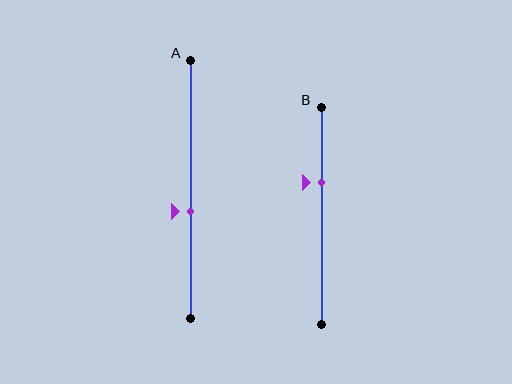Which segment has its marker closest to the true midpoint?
Segment A has its marker closest to the true midpoint.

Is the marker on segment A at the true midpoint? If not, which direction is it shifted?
No, the marker on segment A is shifted downward by about 9% of the segment length.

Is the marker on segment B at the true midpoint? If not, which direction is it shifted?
No, the marker on segment B is shifted upward by about 15% of the segment length.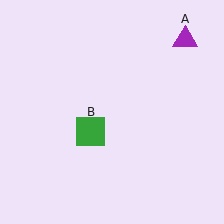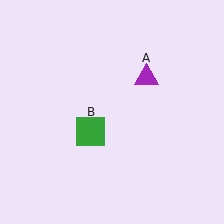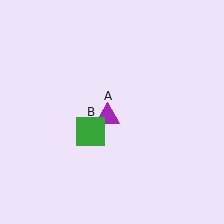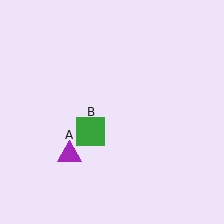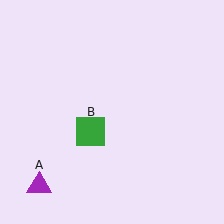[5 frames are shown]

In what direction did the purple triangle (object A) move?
The purple triangle (object A) moved down and to the left.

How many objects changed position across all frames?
1 object changed position: purple triangle (object A).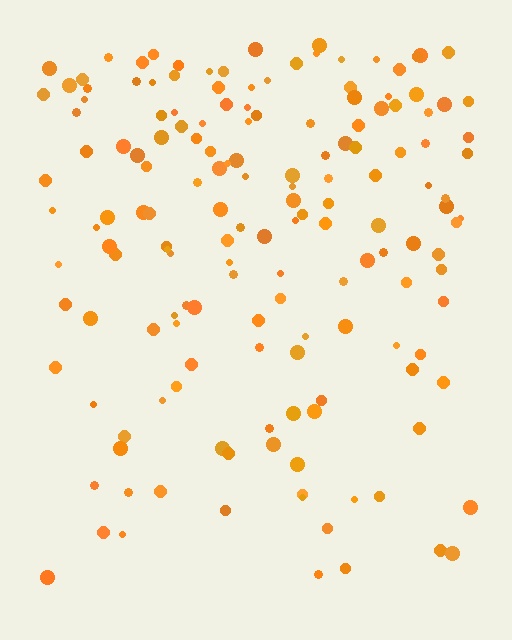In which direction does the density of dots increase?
From bottom to top, with the top side densest.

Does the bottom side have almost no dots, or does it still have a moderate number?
Still a moderate number, just noticeably fewer than the top.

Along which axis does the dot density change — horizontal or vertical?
Vertical.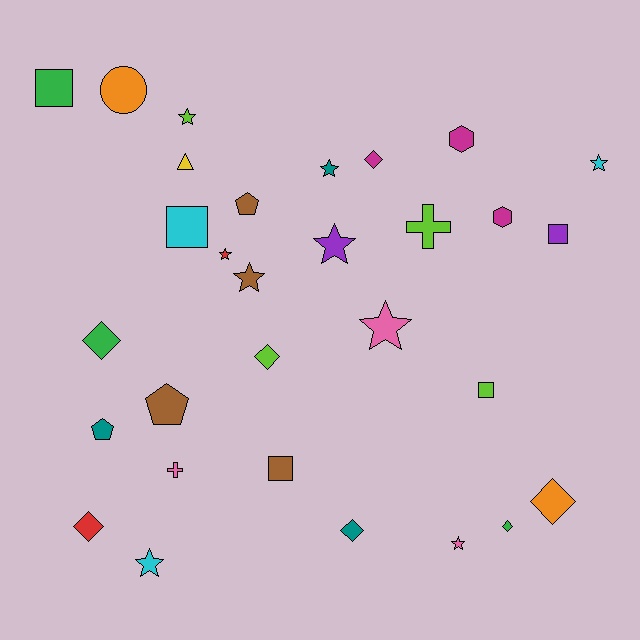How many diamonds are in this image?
There are 7 diamonds.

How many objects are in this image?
There are 30 objects.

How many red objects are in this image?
There are 2 red objects.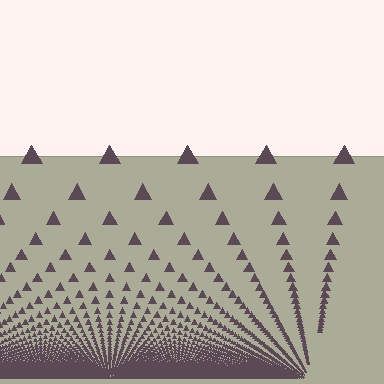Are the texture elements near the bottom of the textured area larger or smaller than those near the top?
Smaller. The gradient is inverted — elements near the bottom are smaller and denser.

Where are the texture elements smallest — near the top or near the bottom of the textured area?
Near the bottom.